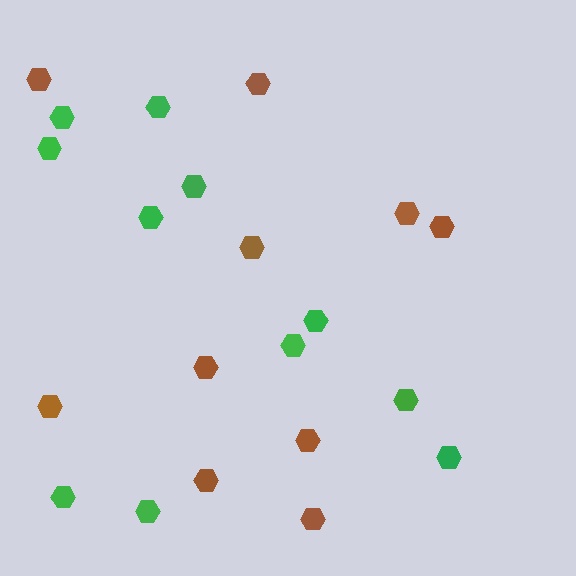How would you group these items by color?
There are 2 groups: one group of brown hexagons (10) and one group of green hexagons (11).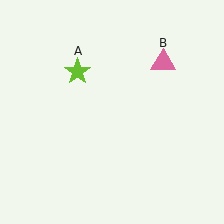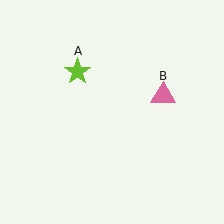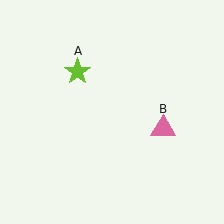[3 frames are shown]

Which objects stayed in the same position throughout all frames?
Lime star (object A) remained stationary.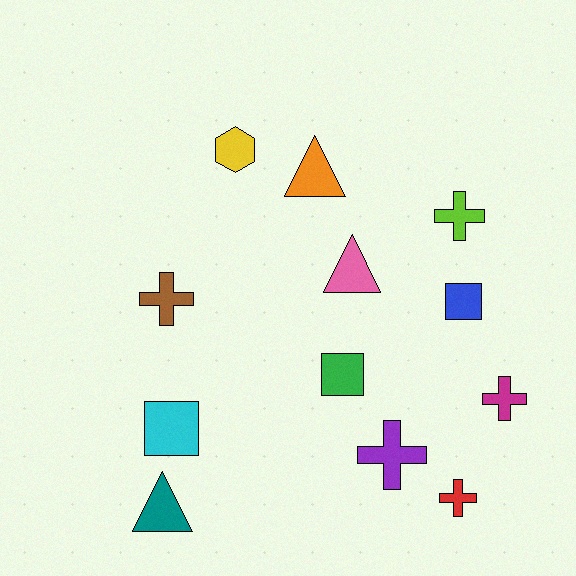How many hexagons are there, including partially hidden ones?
There is 1 hexagon.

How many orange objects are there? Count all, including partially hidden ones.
There is 1 orange object.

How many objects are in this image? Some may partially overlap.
There are 12 objects.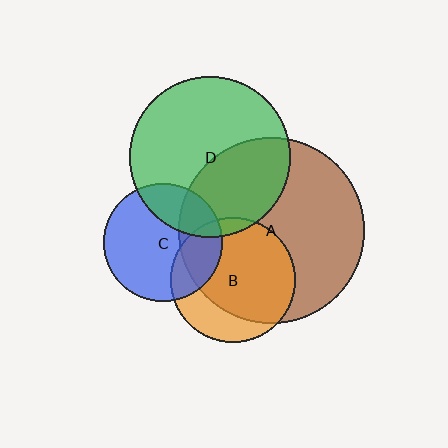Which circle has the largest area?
Circle A (brown).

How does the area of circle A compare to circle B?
Approximately 2.2 times.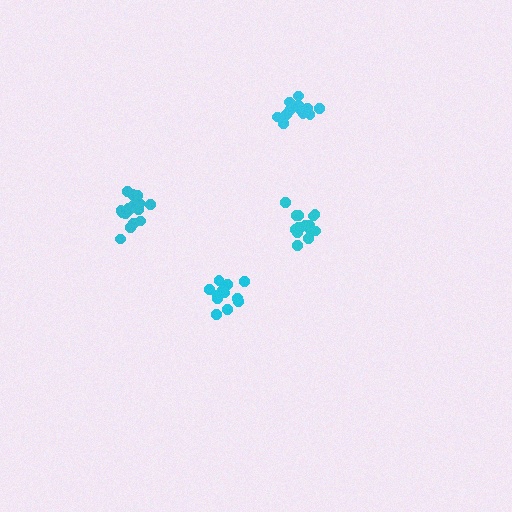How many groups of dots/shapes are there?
There are 4 groups.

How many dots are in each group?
Group 1: 13 dots, Group 2: 14 dots, Group 3: 16 dots, Group 4: 16 dots (59 total).